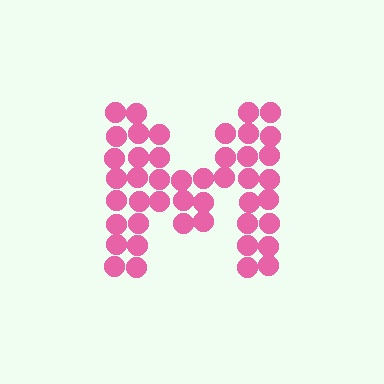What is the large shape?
The large shape is the letter M.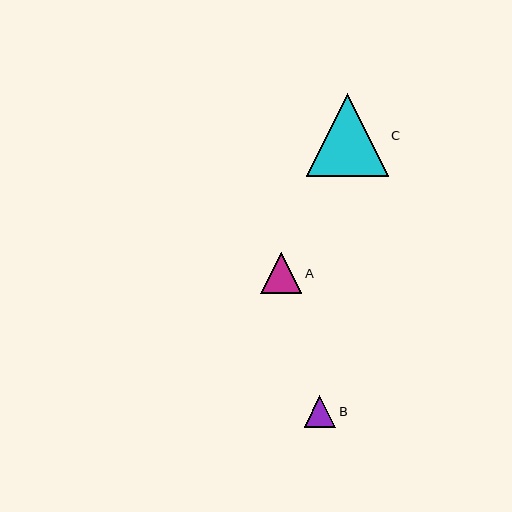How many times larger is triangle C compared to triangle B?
Triangle C is approximately 2.6 times the size of triangle B.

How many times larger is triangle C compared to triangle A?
Triangle C is approximately 2.0 times the size of triangle A.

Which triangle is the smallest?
Triangle B is the smallest with a size of approximately 32 pixels.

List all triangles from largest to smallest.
From largest to smallest: C, A, B.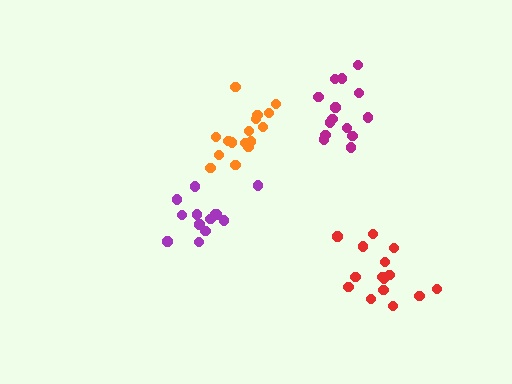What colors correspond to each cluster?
The clusters are colored: purple, magenta, orange, red.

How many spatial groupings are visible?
There are 4 spatial groupings.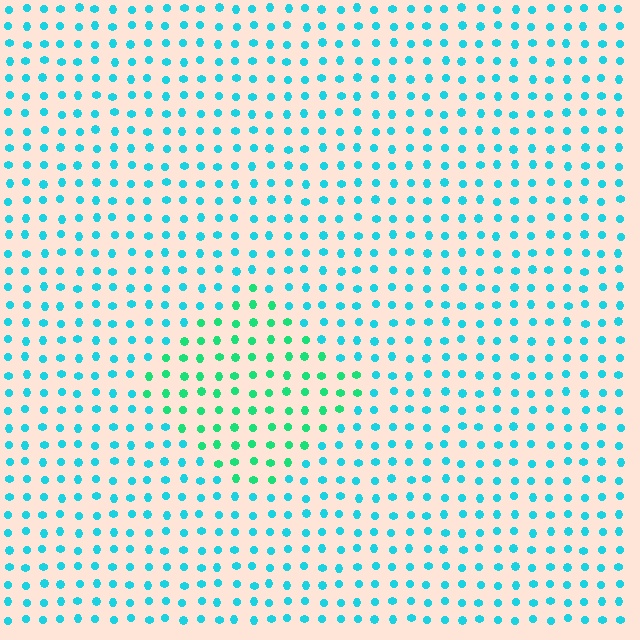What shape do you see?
I see a diamond.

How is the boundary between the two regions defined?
The boundary is defined purely by a slight shift in hue (about 36 degrees). Spacing, size, and orientation are identical on both sides.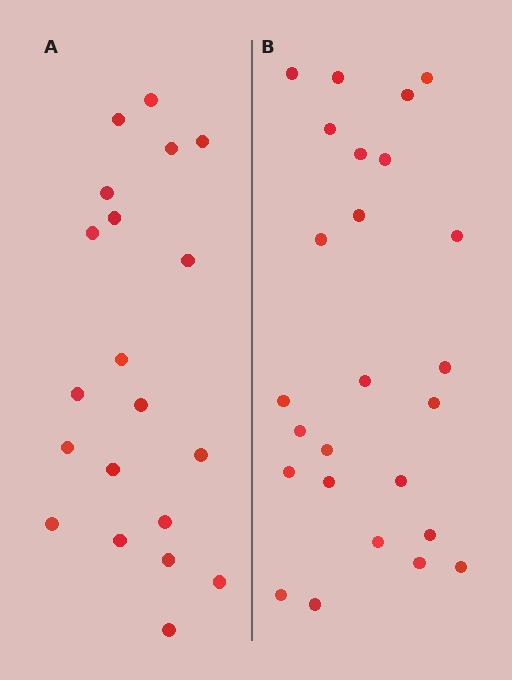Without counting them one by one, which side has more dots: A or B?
Region B (the right region) has more dots.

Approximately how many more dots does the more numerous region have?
Region B has about 5 more dots than region A.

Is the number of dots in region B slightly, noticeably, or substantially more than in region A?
Region B has noticeably more, but not dramatically so. The ratio is roughly 1.2 to 1.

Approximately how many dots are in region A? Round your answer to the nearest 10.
About 20 dots.